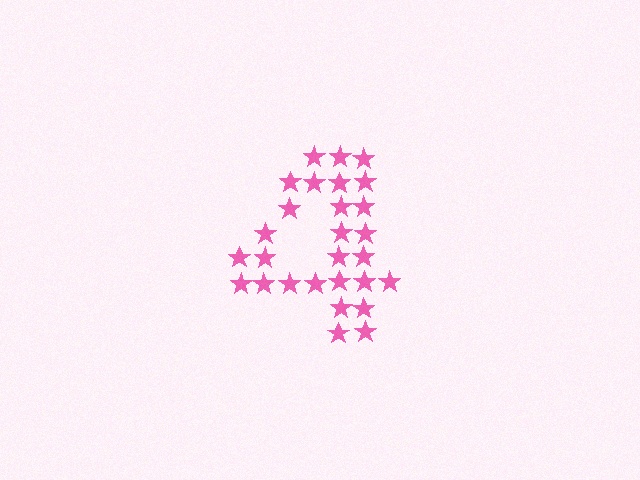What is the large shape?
The large shape is the digit 4.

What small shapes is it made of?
It is made of small stars.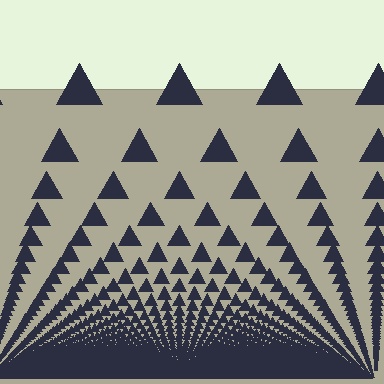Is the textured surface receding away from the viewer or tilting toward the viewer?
The surface appears to tilt toward the viewer. Texture elements get larger and sparser toward the top.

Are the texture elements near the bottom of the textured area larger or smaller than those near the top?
Smaller. The gradient is inverted — elements near the bottom are smaller and denser.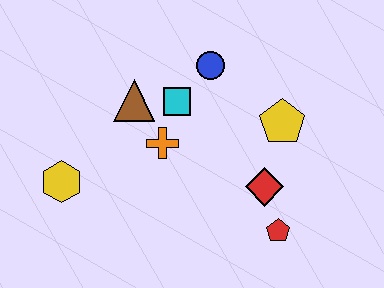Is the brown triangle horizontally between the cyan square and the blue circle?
No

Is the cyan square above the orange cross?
Yes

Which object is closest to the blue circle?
The cyan square is closest to the blue circle.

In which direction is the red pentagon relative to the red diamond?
The red pentagon is below the red diamond.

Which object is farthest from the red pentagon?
The yellow hexagon is farthest from the red pentagon.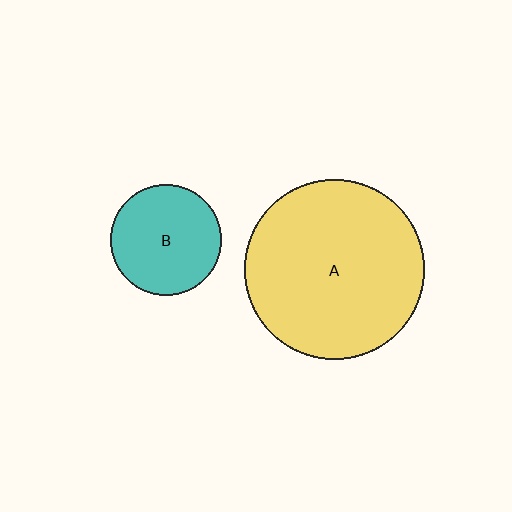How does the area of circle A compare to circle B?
Approximately 2.6 times.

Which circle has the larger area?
Circle A (yellow).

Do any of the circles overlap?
No, none of the circles overlap.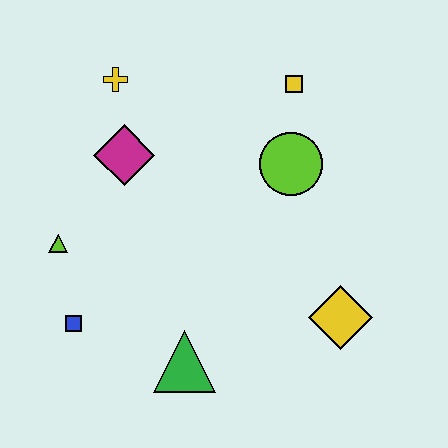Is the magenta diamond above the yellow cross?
No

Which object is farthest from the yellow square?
The blue square is farthest from the yellow square.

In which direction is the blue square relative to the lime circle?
The blue square is to the left of the lime circle.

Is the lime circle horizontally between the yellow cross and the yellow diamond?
Yes